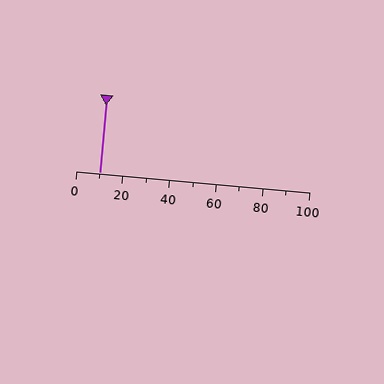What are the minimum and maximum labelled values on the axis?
The axis runs from 0 to 100.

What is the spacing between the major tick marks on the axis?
The major ticks are spaced 20 apart.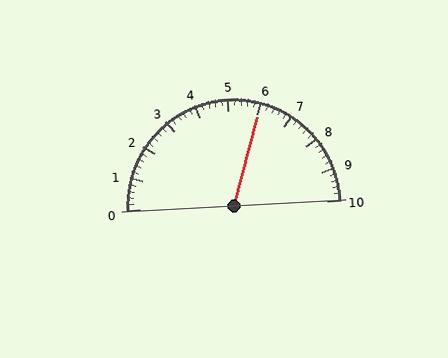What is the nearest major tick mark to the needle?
The nearest major tick mark is 6.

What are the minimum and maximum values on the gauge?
The gauge ranges from 0 to 10.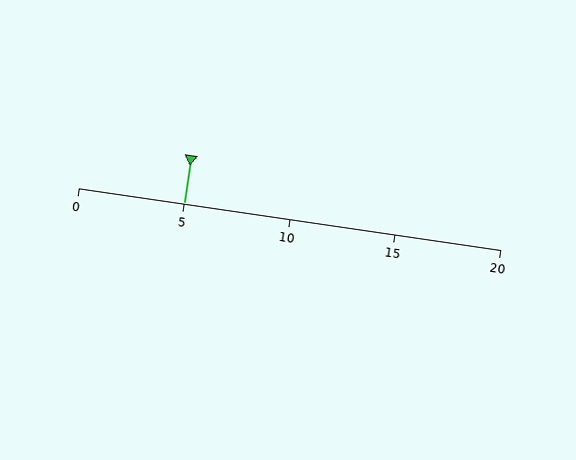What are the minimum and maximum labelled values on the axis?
The axis runs from 0 to 20.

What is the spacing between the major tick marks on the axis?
The major ticks are spaced 5 apart.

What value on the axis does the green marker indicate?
The marker indicates approximately 5.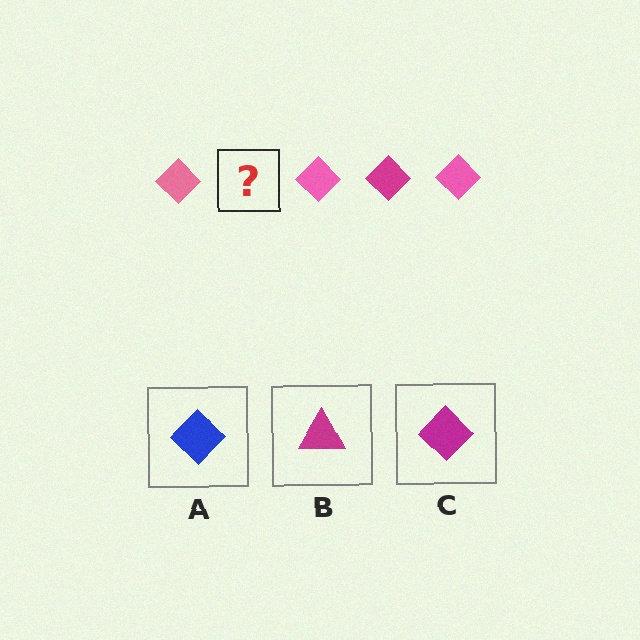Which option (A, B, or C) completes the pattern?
C.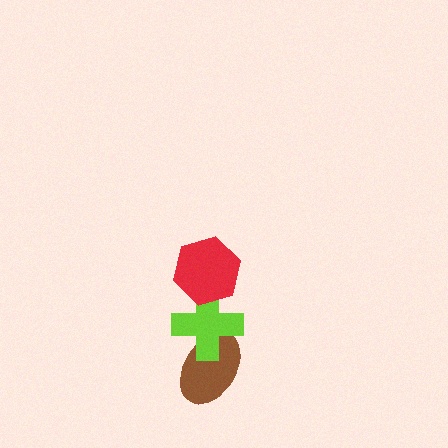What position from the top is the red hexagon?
The red hexagon is 1st from the top.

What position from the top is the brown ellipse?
The brown ellipse is 3rd from the top.